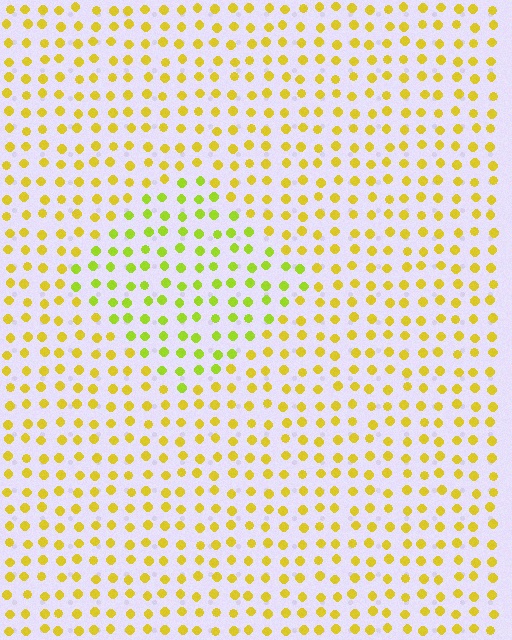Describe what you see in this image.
The image is filled with small yellow elements in a uniform arrangement. A diamond-shaped region is visible where the elements are tinted to a slightly different hue, forming a subtle color boundary.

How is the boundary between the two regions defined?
The boundary is defined purely by a slight shift in hue (about 28 degrees). Spacing, size, and orientation are identical on both sides.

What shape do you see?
I see a diamond.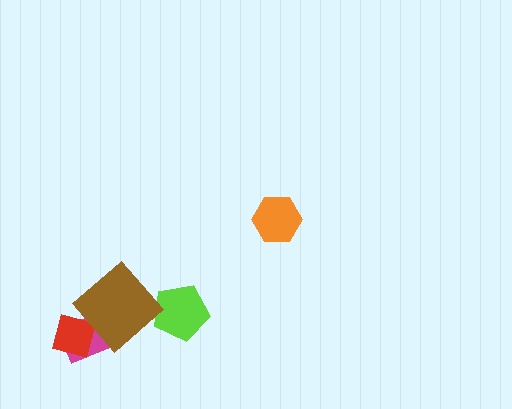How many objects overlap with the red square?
1 object overlaps with the red square.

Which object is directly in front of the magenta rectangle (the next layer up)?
The red square is directly in front of the magenta rectangle.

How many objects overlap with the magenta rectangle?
2 objects overlap with the magenta rectangle.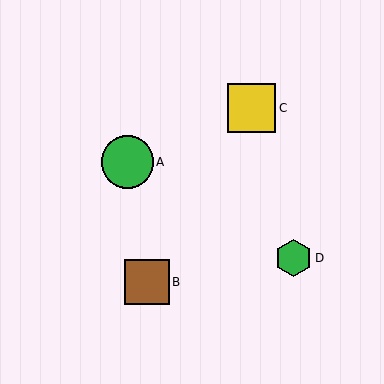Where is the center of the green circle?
The center of the green circle is at (127, 162).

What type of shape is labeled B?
Shape B is a brown square.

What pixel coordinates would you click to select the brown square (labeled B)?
Click at (147, 282) to select the brown square B.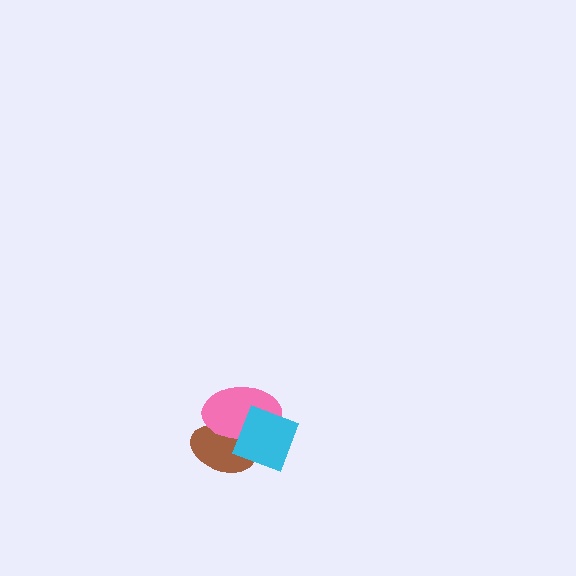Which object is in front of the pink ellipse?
The cyan diamond is in front of the pink ellipse.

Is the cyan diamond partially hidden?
No, no other shape covers it.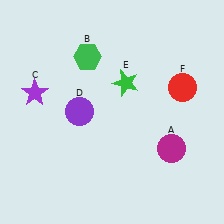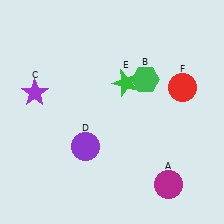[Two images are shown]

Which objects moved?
The objects that moved are: the magenta circle (A), the green hexagon (B), the purple circle (D).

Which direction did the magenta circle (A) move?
The magenta circle (A) moved down.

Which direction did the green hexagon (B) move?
The green hexagon (B) moved right.